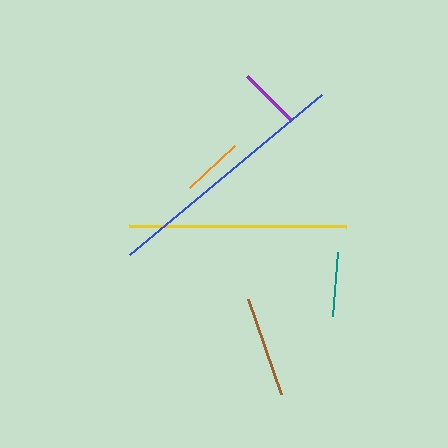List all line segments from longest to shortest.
From longest to shortest: blue, yellow, brown, teal, orange, purple.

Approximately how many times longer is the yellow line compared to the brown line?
The yellow line is approximately 2.2 times the length of the brown line.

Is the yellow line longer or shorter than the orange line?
The yellow line is longer than the orange line.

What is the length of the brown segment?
The brown segment is approximately 101 pixels long.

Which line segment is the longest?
The blue line is the longest at approximately 250 pixels.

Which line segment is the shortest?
The purple line is the shortest at approximately 61 pixels.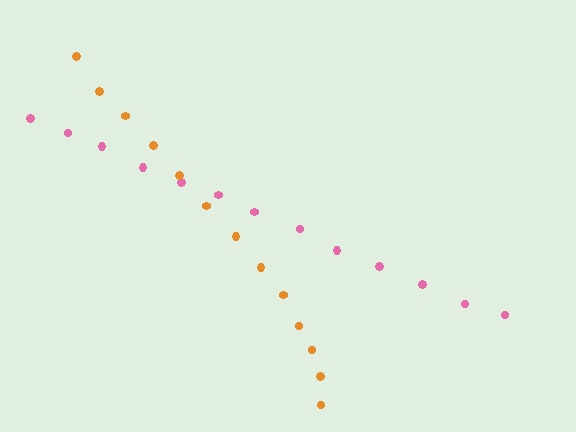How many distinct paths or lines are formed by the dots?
There are 2 distinct paths.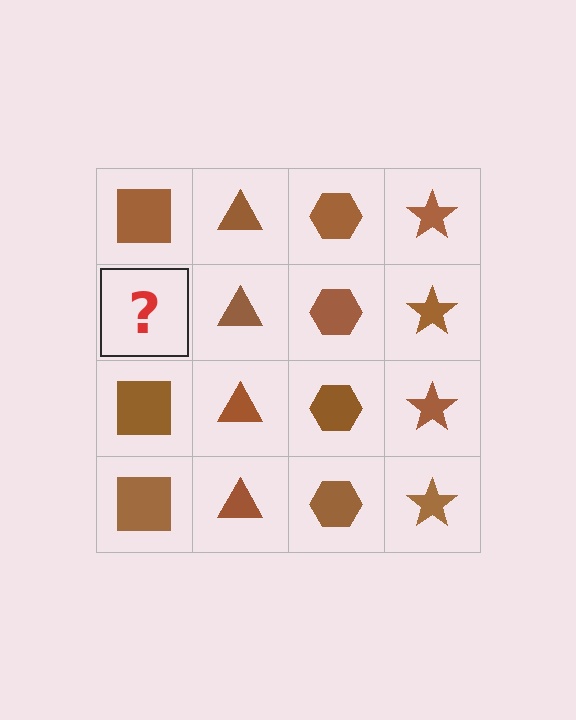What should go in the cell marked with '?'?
The missing cell should contain a brown square.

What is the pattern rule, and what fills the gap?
The rule is that each column has a consistent shape. The gap should be filled with a brown square.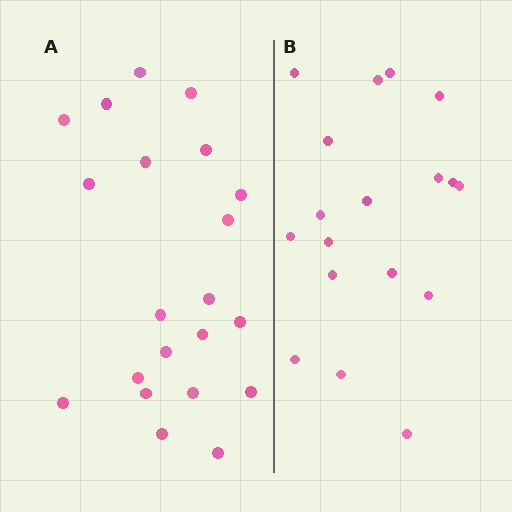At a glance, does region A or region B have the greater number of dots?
Region A (the left region) has more dots.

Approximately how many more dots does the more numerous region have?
Region A has just a few more — roughly 2 or 3 more dots than region B.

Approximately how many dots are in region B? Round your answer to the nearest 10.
About 20 dots. (The exact count is 18, which rounds to 20.)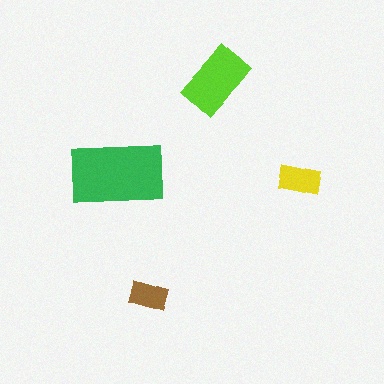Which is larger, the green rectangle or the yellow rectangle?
The green one.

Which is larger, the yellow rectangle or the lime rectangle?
The lime one.